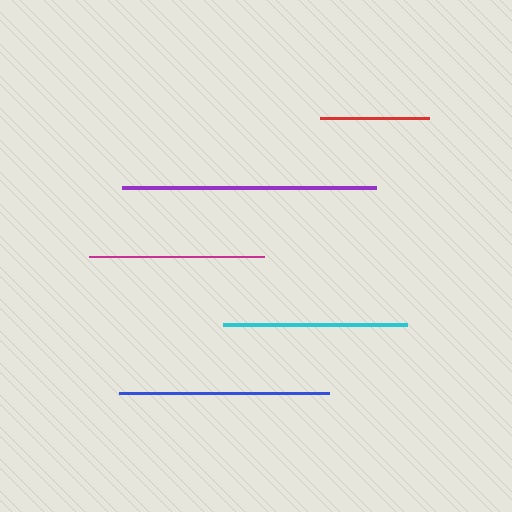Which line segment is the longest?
The purple line is the longest at approximately 255 pixels.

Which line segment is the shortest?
The red line is the shortest at approximately 109 pixels.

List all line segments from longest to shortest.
From longest to shortest: purple, blue, cyan, magenta, red.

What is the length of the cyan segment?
The cyan segment is approximately 184 pixels long.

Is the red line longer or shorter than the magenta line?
The magenta line is longer than the red line.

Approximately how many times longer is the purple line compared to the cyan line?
The purple line is approximately 1.4 times the length of the cyan line.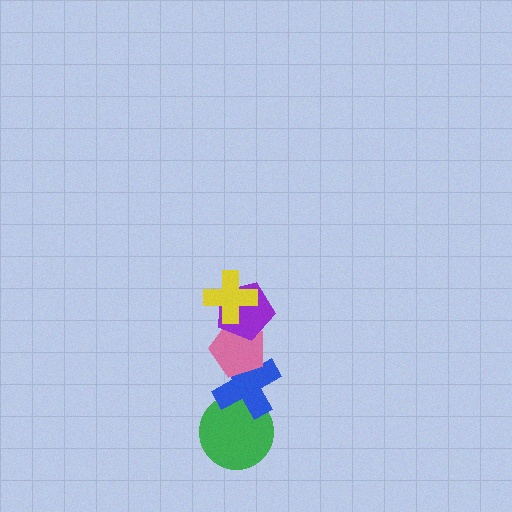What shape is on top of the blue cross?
The pink pentagon is on top of the blue cross.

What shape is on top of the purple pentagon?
The yellow cross is on top of the purple pentagon.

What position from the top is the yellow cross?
The yellow cross is 1st from the top.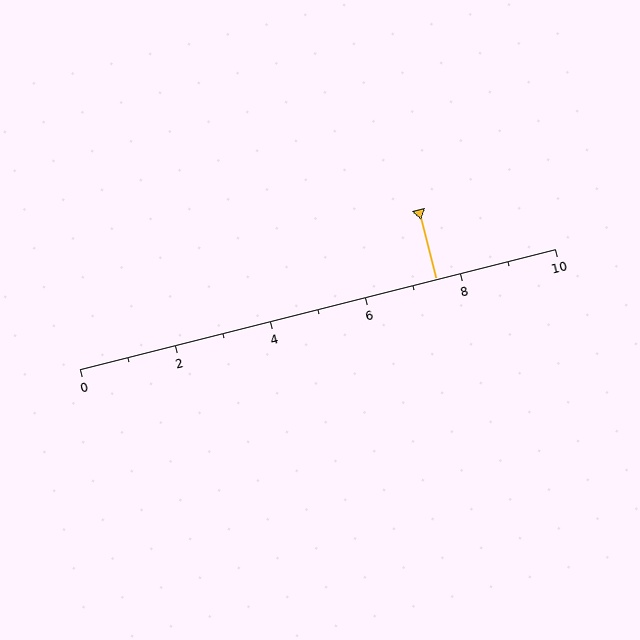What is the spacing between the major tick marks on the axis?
The major ticks are spaced 2 apart.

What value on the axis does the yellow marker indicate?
The marker indicates approximately 7.5.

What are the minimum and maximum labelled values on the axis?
The axis runs from 0 to 10.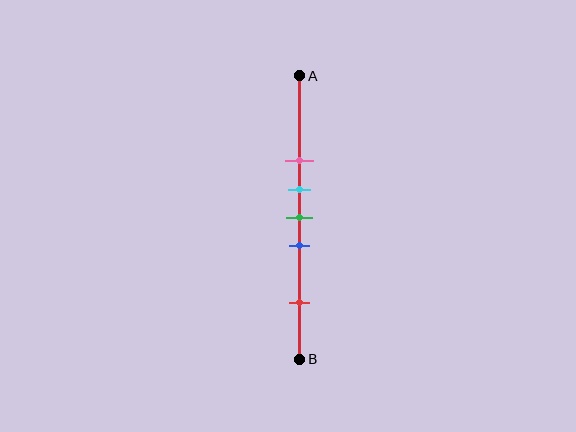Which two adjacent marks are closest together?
The cyan and green marks are the closest adjacent pair.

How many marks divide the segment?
There are 5 marks dividing the segment.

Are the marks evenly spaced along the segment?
No, the marks are not evenly spaced.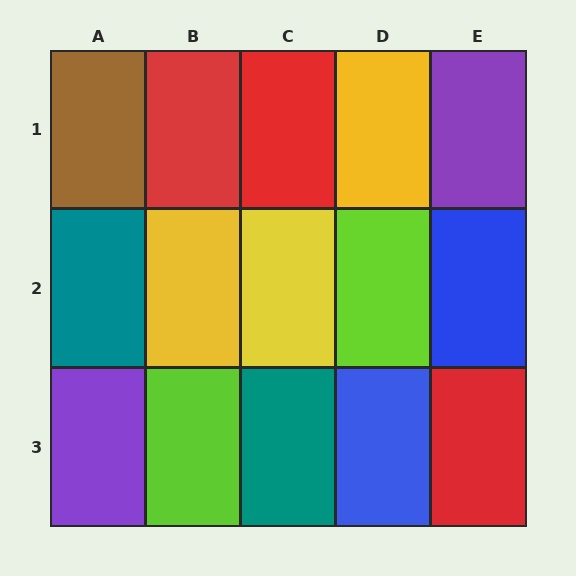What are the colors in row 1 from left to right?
Brown, red, red, yellow, purple.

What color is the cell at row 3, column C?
Teal.